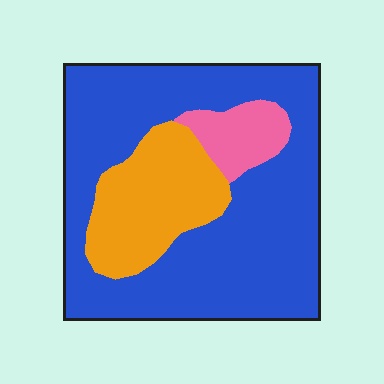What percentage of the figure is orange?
Orange takes up less than a quarter of the figure.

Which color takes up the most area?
Blue, at roughly 70%.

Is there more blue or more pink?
Blue.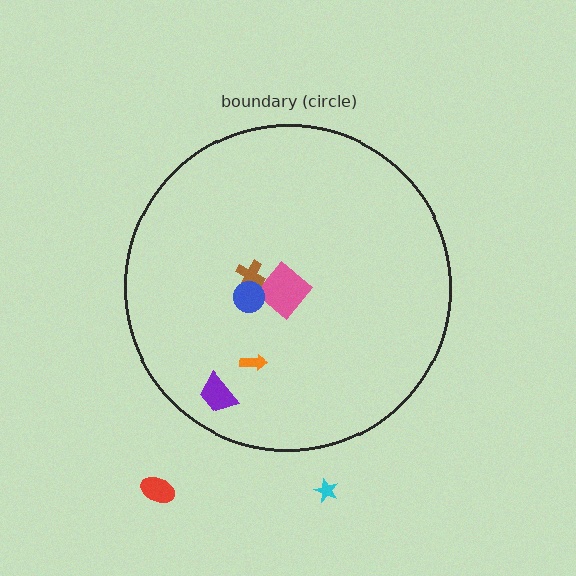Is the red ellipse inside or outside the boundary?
Outside.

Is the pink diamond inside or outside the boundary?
Inside.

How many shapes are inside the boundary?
5 inside, 2 outside.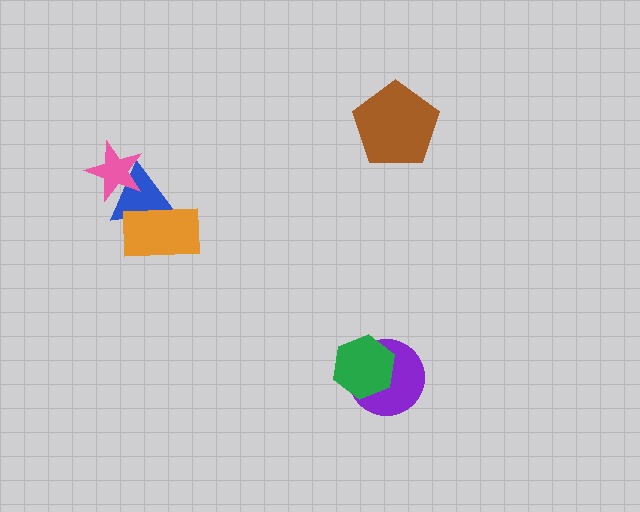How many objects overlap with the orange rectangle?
1 object overlaps with the orange rectangle.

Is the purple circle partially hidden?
Yes, it is partially covered by another shape.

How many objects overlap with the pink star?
1 object overlaps with the pink star.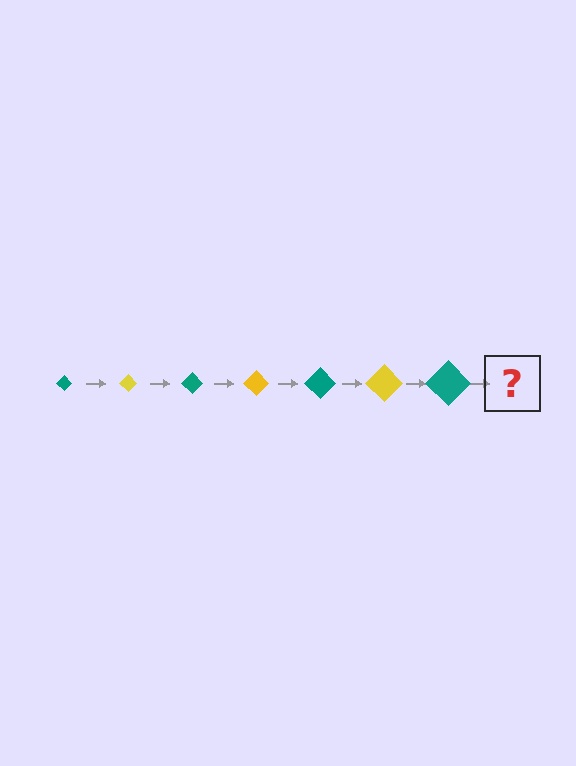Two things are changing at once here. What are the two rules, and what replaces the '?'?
The two rules are that the diamond grows larger each step and the color cycles through teal and yellow. The '?' should be a yellow diamond, larger than the previous one.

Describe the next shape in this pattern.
It should be a yellow diamond, larger than the previous one.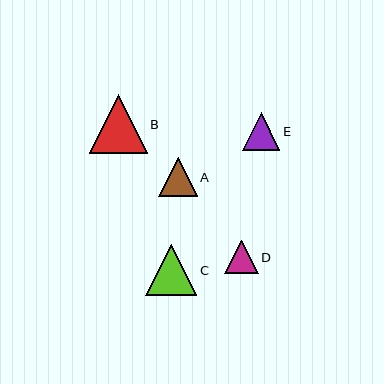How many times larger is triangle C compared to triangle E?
Triangle C is approximately 1.4 times the size of triangle E.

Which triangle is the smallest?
Triangle D is the smallest with a size of approximately 33 pixels.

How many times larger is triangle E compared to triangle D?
Triangle E is approximately 1.1 times the size of triangle D.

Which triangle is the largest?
Triangle B is the largest with a size of approximately 58 pixels.